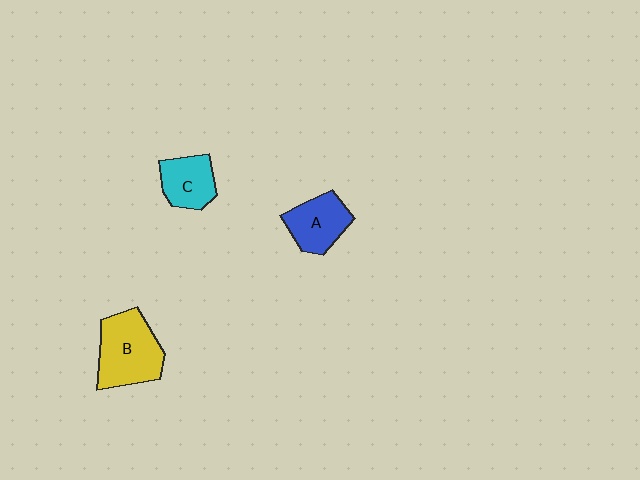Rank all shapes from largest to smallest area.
From largest to smallest: B (yellow), A (blue), C (cyan).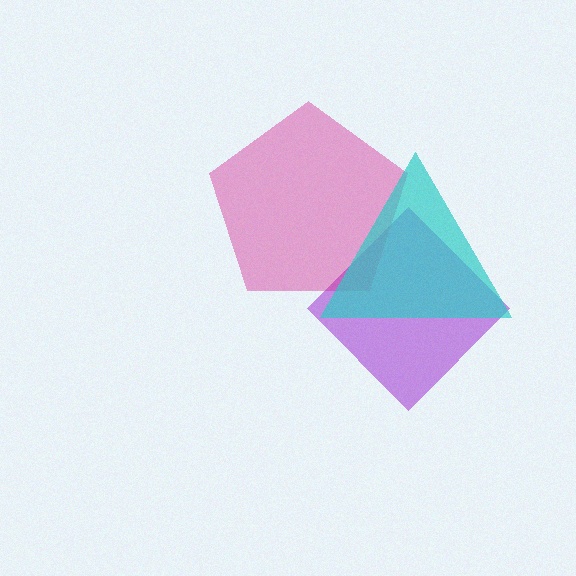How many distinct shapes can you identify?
There are 3 distinct shapes: a purple diamond, a magenta pentagon, a cyan triangle.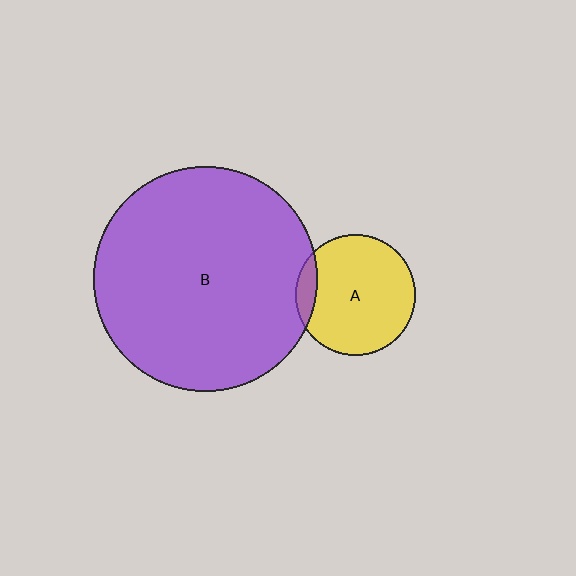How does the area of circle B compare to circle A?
Approximately 3.5 times.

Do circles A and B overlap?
Yes.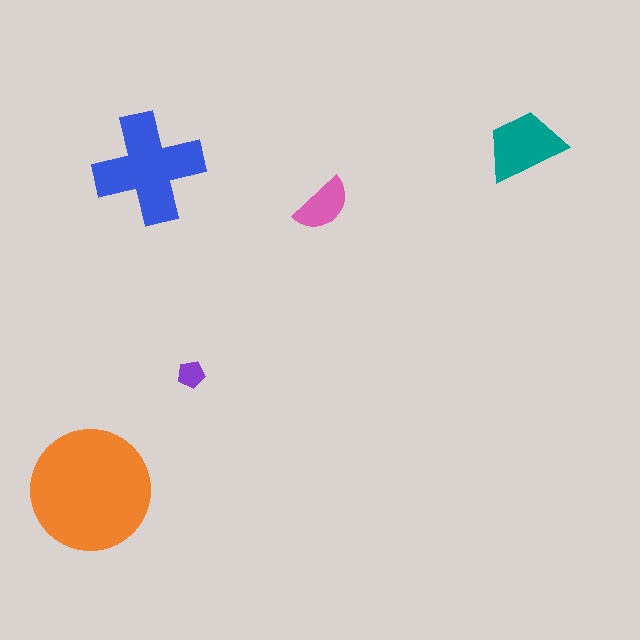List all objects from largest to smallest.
The orange circle, the blue cross, the teal trapezoid, the pink semicircle, the purple pentagon.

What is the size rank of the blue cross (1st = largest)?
2nd.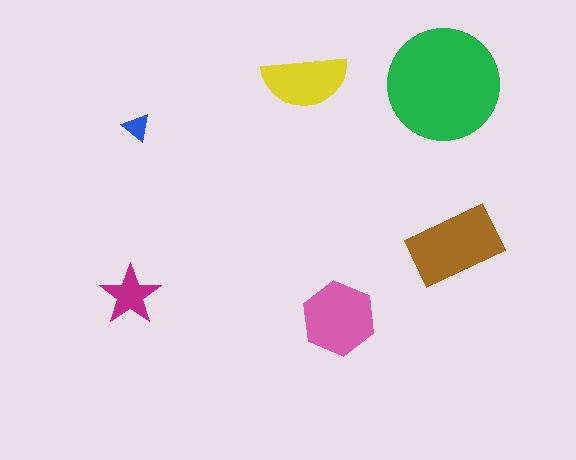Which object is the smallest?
The blue triangle.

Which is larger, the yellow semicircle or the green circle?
The green circle.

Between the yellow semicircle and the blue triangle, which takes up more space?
The yellow semicircle.